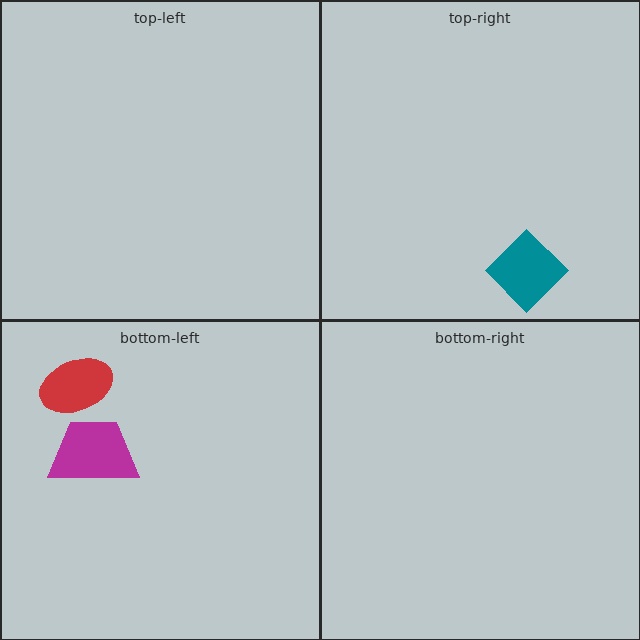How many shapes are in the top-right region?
1.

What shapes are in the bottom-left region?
The red ellipse, the magenta trapezoid.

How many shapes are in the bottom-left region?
2.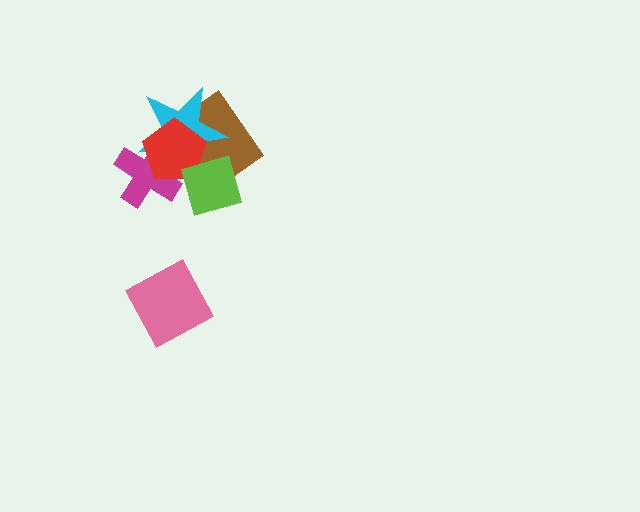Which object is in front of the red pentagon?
The lime diamond is in front of the red pentagon.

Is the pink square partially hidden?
No, no other shape covers it.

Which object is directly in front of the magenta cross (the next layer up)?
The cyan star is directly in front of the magenta cross.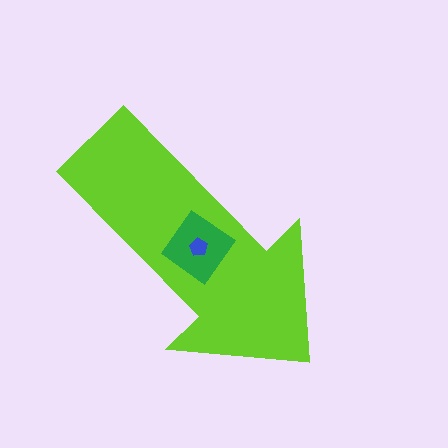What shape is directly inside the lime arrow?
The green diamond.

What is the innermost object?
The blue pentagon.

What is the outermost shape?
The lime arrow.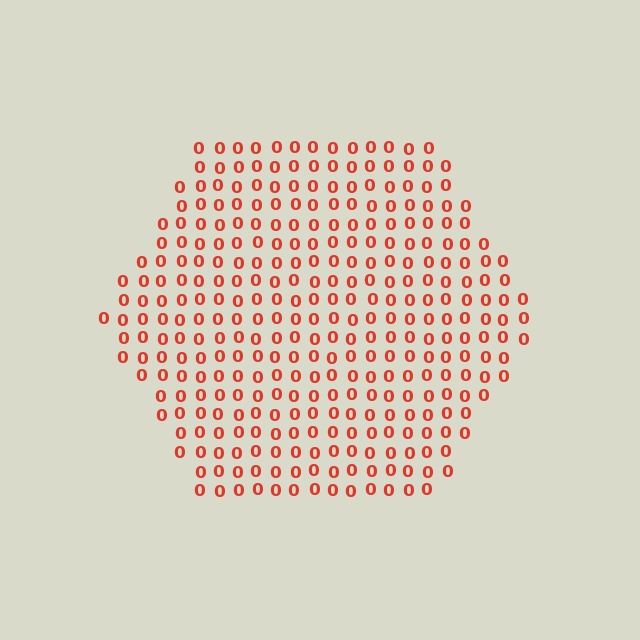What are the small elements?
The small elements are digit 0's.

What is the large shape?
The large shape is a hexagon.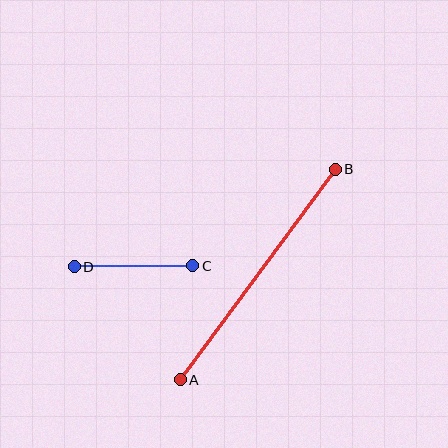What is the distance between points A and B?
The distance is approximately 261 pixels.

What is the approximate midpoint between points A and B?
The midpoint is at approximately (258, 275) pixels.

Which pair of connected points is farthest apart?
Points A and B are farthest apart.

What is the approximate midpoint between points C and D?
The midpoint is at approximately (133, 266) pixels.